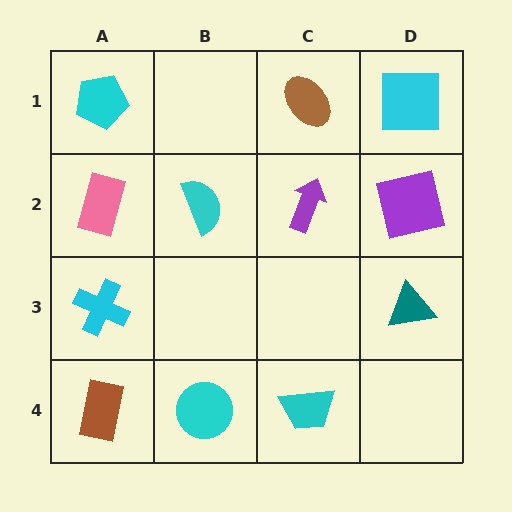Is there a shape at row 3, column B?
No, that cell is empty.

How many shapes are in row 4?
3 shapes.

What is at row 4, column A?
A brown rectangle.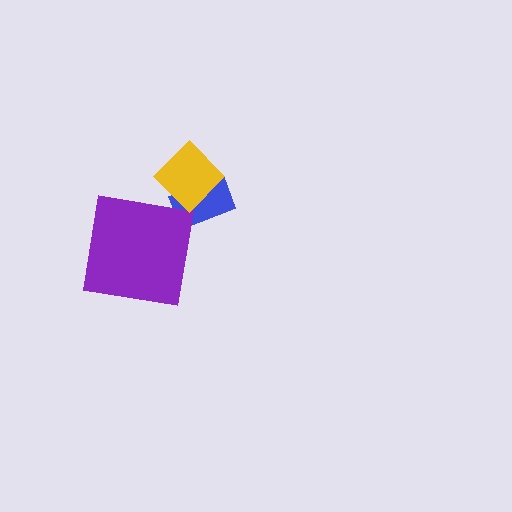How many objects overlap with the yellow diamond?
1 object overlaps with the yellow diamond.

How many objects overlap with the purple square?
0 objects overlap with the purple square.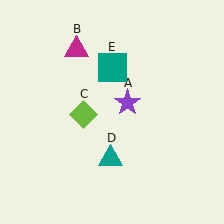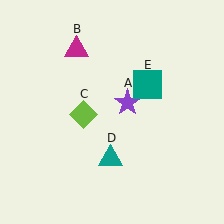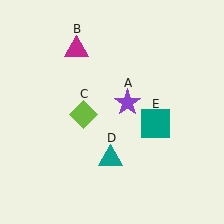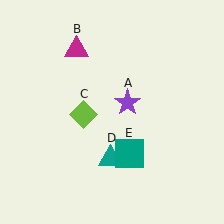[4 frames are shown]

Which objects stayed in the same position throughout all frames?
Purple star (object A) and magenta triangle (object B) and lime diamond (object C) and teal triangle (object D) remained stationary.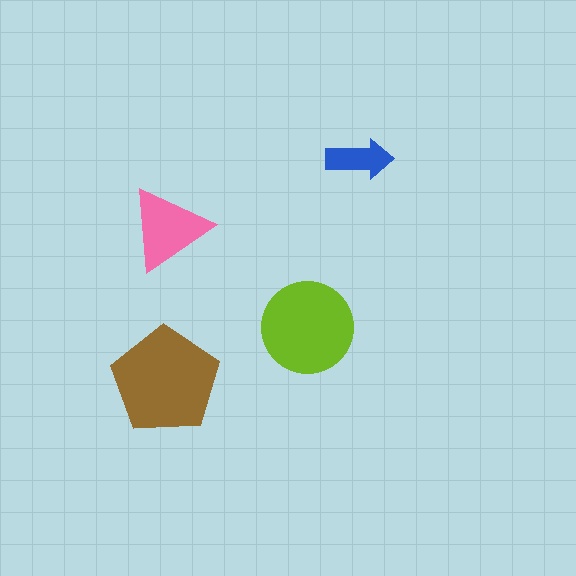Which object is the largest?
The brown pentagon.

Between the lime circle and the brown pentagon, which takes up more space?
The brown pentagon.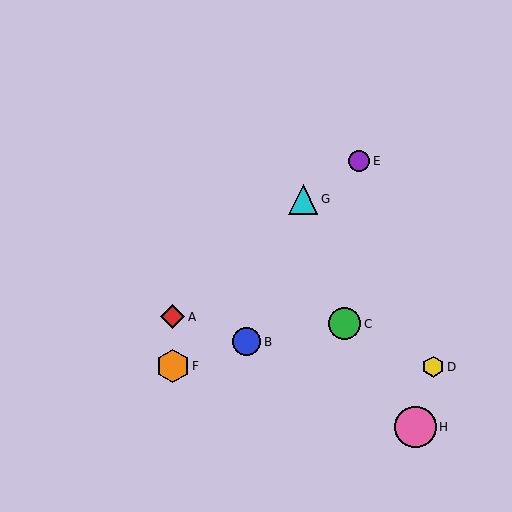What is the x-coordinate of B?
Object B is at x≈246.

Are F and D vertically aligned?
No, F is at x≈173 and D is at x≈433.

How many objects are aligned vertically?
2 objects (A, F) are aligned vertically.